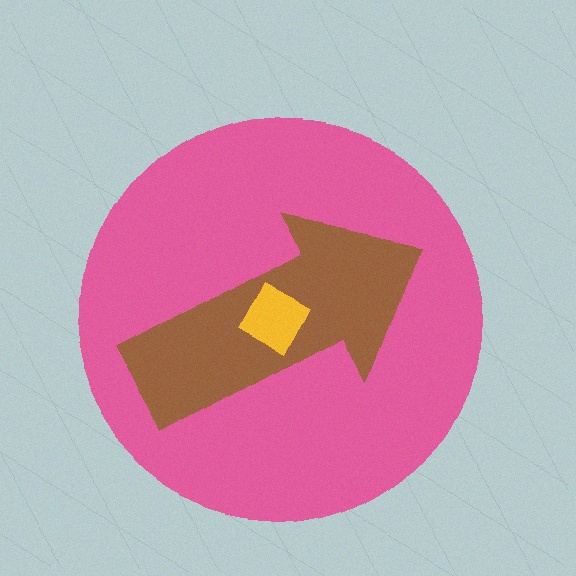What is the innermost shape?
The yellow diamond.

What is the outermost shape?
The pink circle.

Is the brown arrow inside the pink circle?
Yes.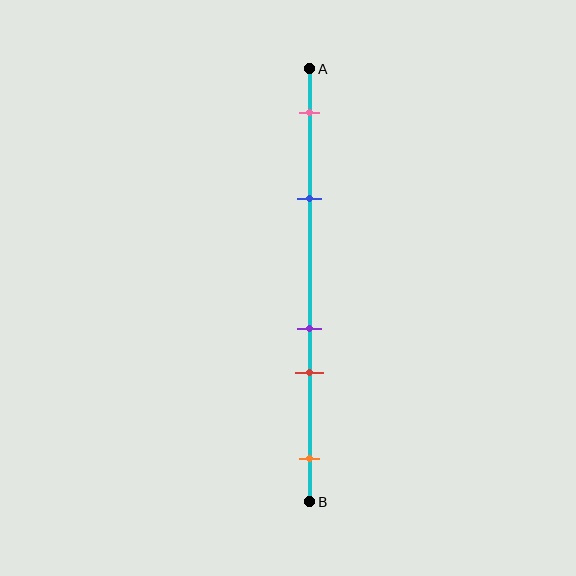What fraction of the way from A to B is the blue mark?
The blue mark is approximately 30% (0.3) of the way from A to B.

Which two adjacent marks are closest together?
The purple and red marks are the closest adjacent pair.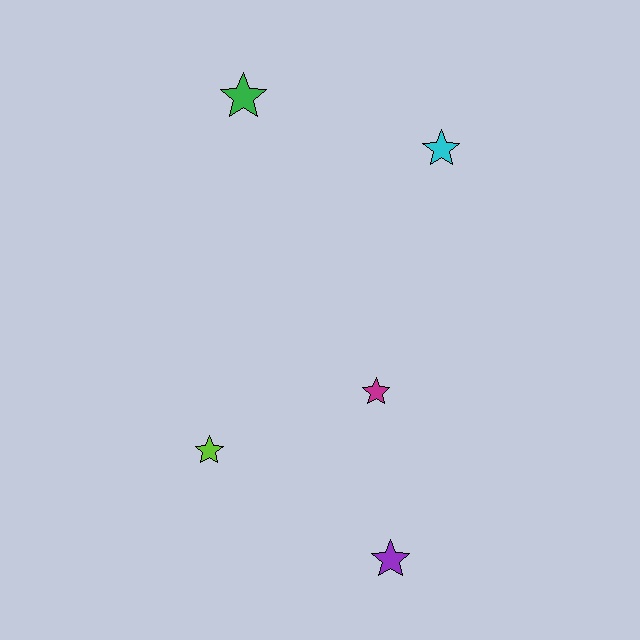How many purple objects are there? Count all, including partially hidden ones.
There is 1 purple object.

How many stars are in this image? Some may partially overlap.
There are 5 stars.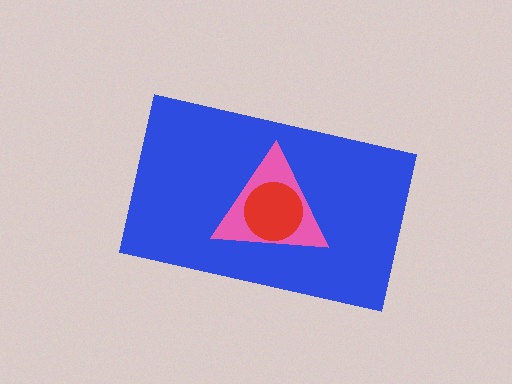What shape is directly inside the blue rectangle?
The pink triangle.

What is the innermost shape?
The red circle.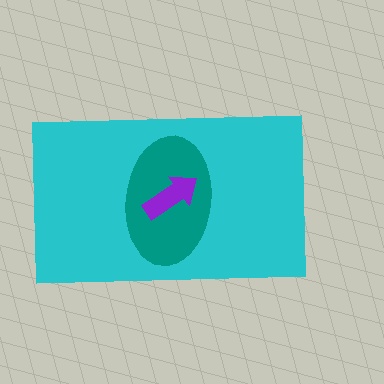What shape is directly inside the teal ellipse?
The purple arrow.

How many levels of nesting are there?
3.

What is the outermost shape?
The cyan rectangle.